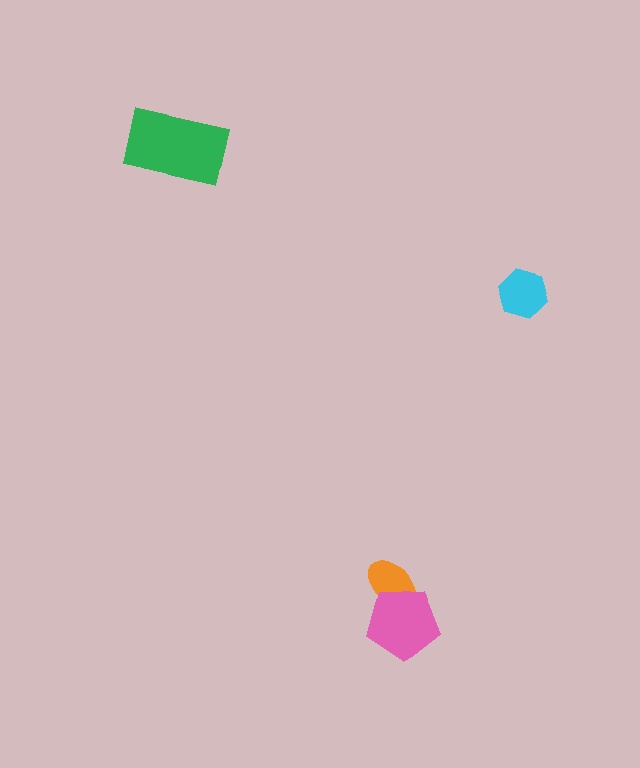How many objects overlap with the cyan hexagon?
0 objects overlap with the cyan hexagon.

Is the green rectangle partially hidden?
No, no other shape covers it.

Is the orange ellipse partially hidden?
Yes, it is partially covered by another shape.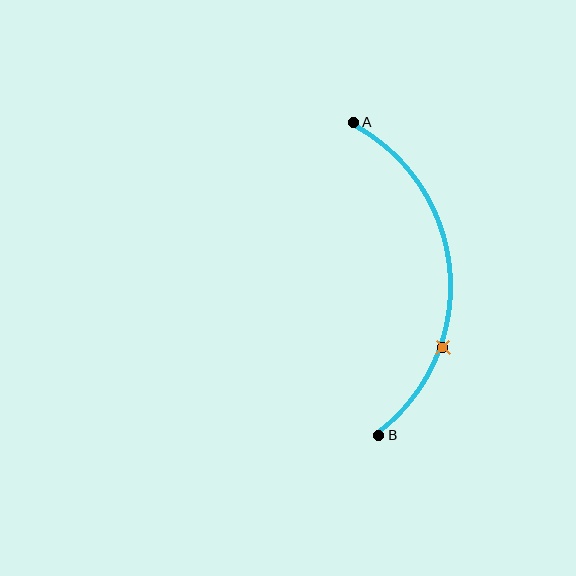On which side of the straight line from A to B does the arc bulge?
The arc bulges to the right of the straight line connecting A and B.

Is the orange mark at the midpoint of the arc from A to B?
No. The orange mark lies on the arc but is closer to endpoint B. The arc midpoint would be at the point on the curve equidistant along the arc from both A and B.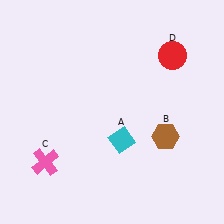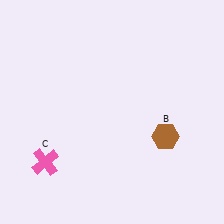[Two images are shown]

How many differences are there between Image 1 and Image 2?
There are 2 differences between the two images.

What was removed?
The cyan diamond (A), the red circle (D) were removed in Image 2.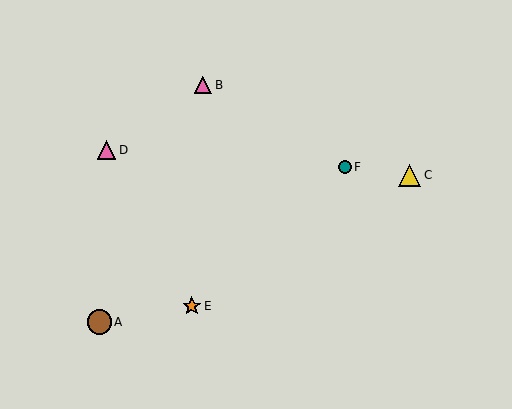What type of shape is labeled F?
Shape F is a teal circle.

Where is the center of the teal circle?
The center of the teal circle is at (345, 167).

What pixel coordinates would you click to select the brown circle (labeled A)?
Click at (99, 322) to select the brown circle A.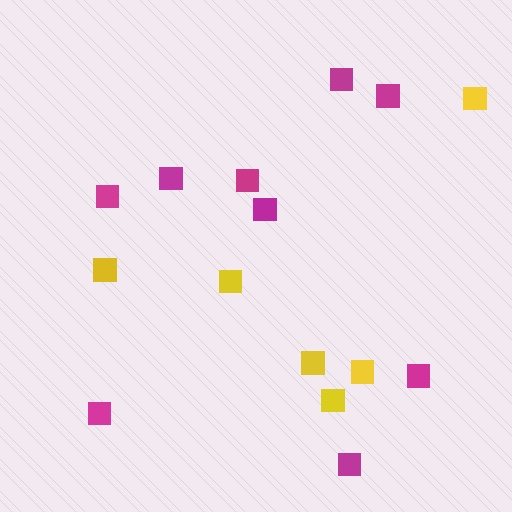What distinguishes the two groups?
There are 2 groups: one group of magenta squares (9) and one group of yellow squares (6).